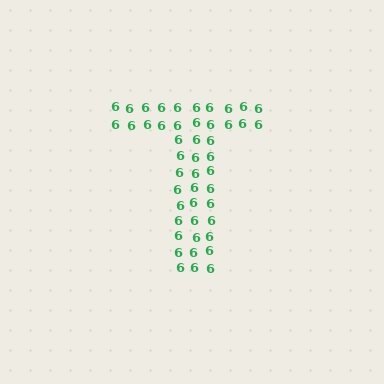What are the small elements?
The small elements are digit 6's.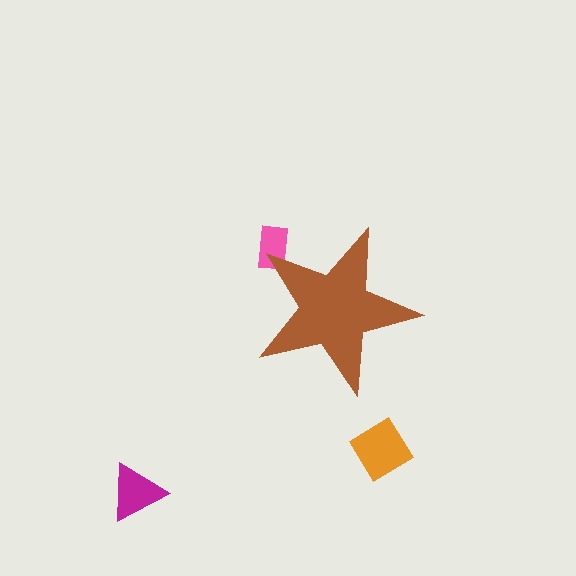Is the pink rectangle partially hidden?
Yes, the pink rectangle is partially hidden behind the brown star.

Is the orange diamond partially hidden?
No, the orange diamond is fully visible.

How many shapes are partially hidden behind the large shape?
1 shape is partially hidden.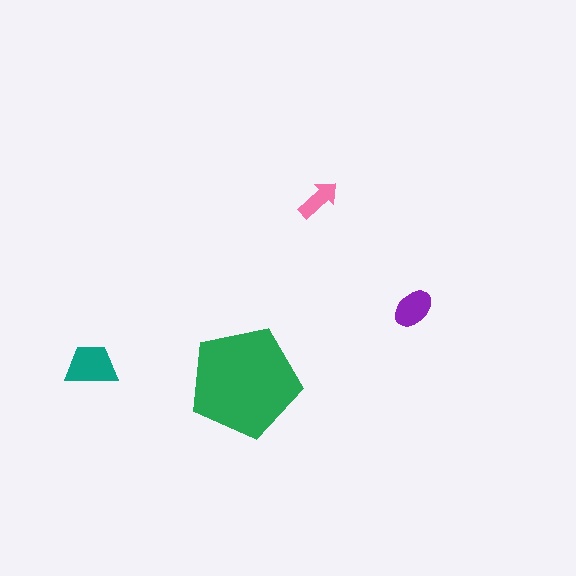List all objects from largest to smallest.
The green pentagon, the teal trapezoid, the purple ellipse, the pink arrow.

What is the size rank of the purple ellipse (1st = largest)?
3rd.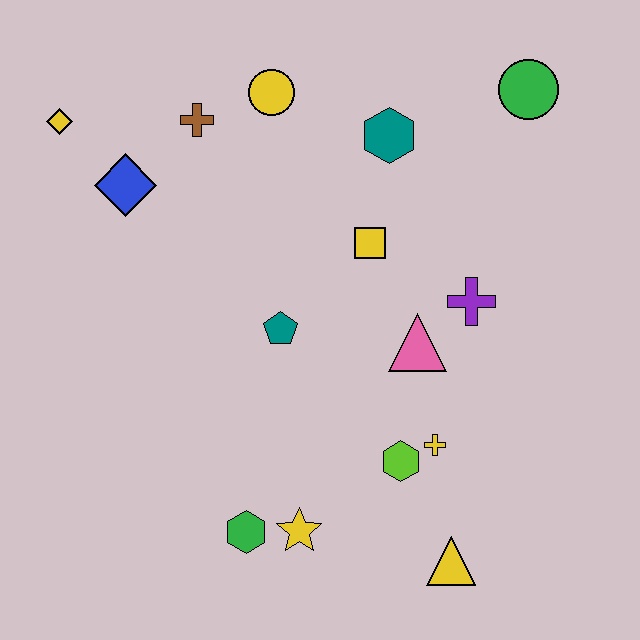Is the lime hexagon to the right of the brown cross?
Yes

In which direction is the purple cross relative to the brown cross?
The purple cross is to the right of the brown cross.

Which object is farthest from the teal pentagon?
The green circle is farthest from the teal pentagon.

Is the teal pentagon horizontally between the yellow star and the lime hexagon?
No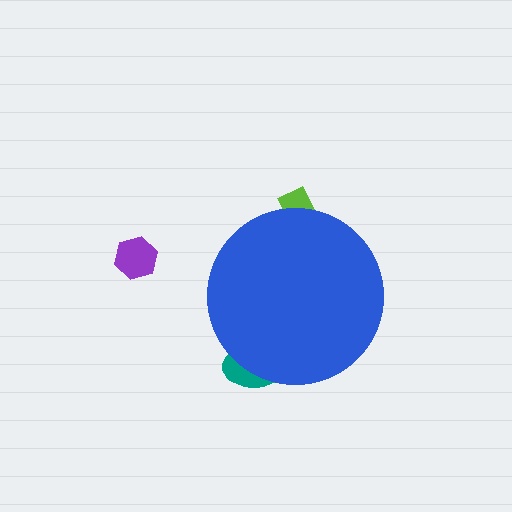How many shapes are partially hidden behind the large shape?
2 shapes are partially hidden.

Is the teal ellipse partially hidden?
Yes, the teal ellipse is partially hidden behind the blue circle.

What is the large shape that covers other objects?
A blue circle.